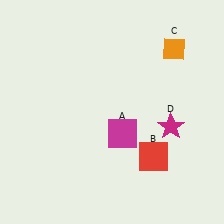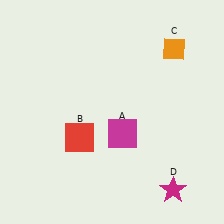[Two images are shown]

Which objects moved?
The objects that moved are: the red square (B), the magenta star (D).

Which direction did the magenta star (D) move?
The magenta star (D) moved down.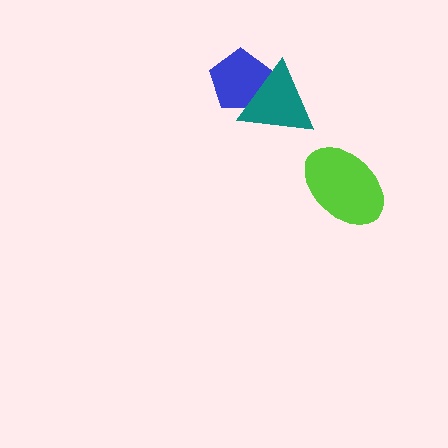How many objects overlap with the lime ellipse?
0 objects overlap with the lime ellipse.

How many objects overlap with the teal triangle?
1 object overlaps with the teal triangle.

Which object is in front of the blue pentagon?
The teal triangle is in front of the blue pentagon.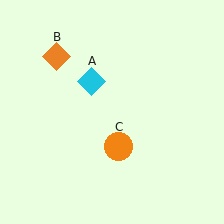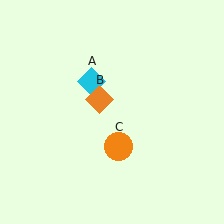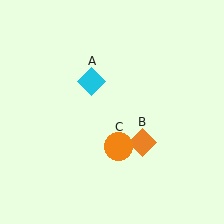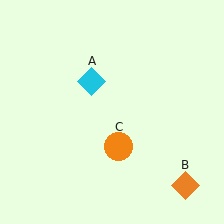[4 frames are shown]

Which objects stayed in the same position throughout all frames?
Cyan diamond (object A) and orange circle (object C) remained stationary.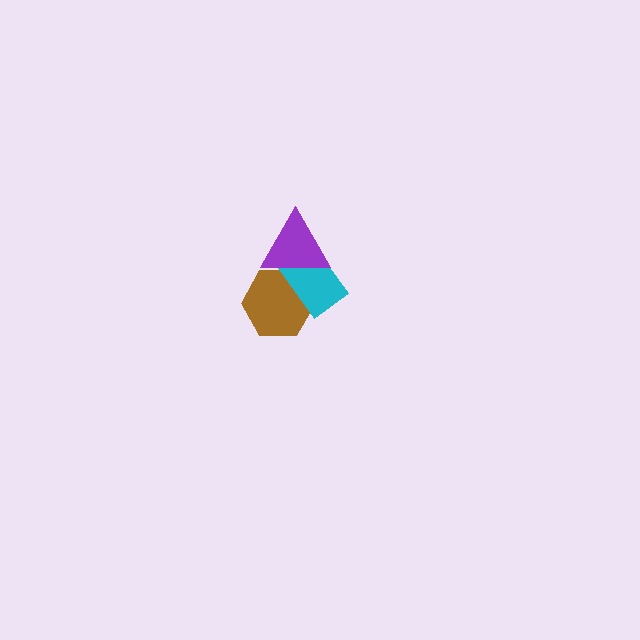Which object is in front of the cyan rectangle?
The purple triangle is in front of the cyan rectangle.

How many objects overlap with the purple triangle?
2 objects overlap with the purple triangle.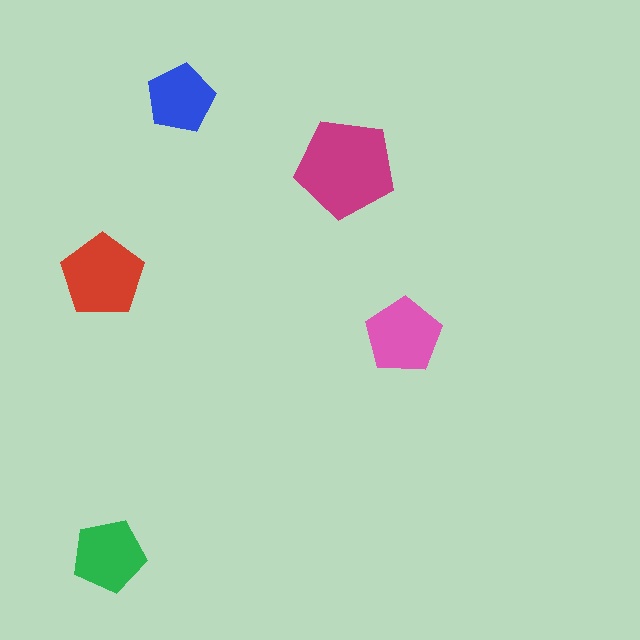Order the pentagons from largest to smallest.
the magenta one, the red one, the pink one, the green one, the blue one.